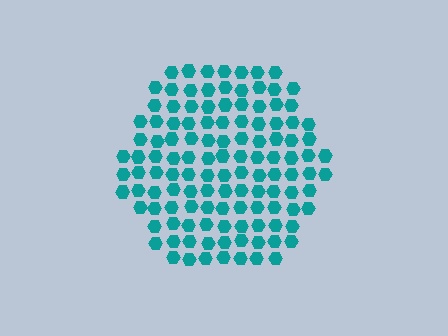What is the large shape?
The large shape is a hexagon.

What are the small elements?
The small elements are hexagons.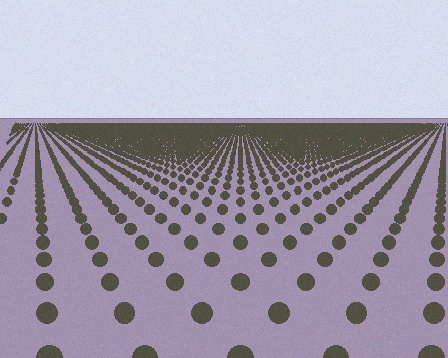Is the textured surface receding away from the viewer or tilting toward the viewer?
The surface is receding away from the viewer. Texture elements get smaller and denser toward the top.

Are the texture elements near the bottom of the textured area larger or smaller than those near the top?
Larger. Near the bottom, elements are closer to the viewer and appear at a bigger on-screen size.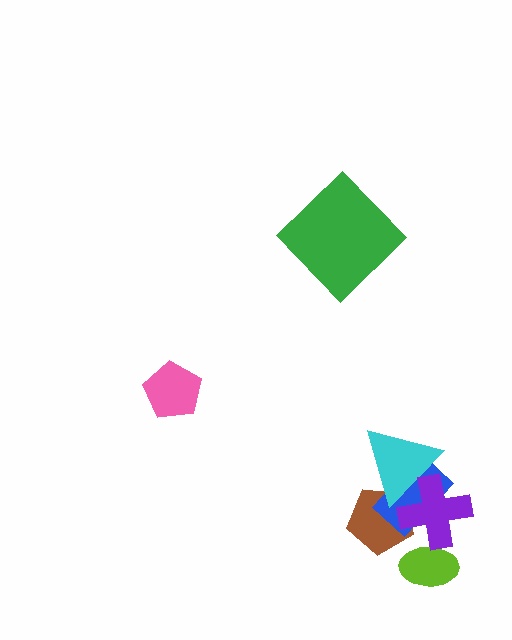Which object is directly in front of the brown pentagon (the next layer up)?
The blue rectangle is directly in front of the brown pentagon.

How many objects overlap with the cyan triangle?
3 objects overlap with the cyan triangle.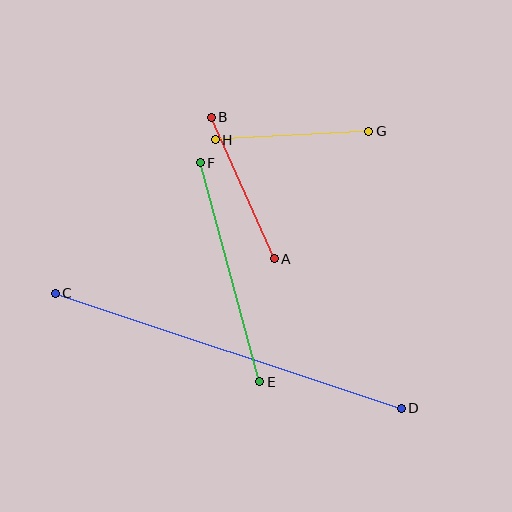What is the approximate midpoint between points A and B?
The midpoint is at approximately (243, 188) pixels.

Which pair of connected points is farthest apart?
Points C and D are farthest apart.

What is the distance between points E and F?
The distance is approximately 227 pixels.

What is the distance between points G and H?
The distance is approximately 154 pixels.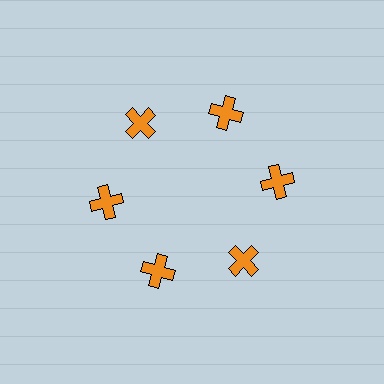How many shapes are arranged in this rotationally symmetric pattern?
There are 6 shapes, arranged in 6 groups of 1.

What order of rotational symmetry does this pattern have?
This pattern has 6-fold rotational symmetry.